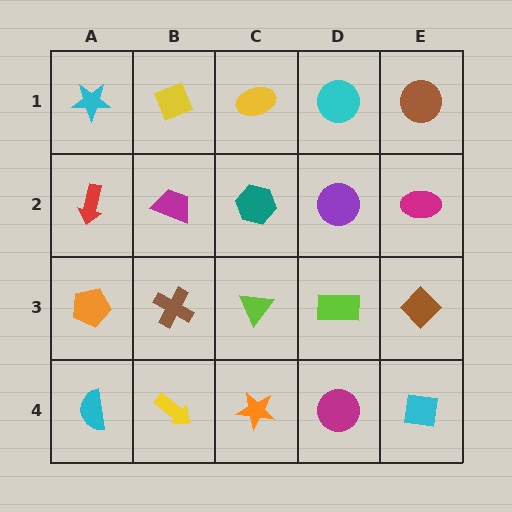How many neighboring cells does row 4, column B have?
3.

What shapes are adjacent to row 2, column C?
A yellow ellipse (row 1, column C), a lime triangle (row 3, column C), a magenta trapezoid (row 2, column B), a purple circle (row 2, column D).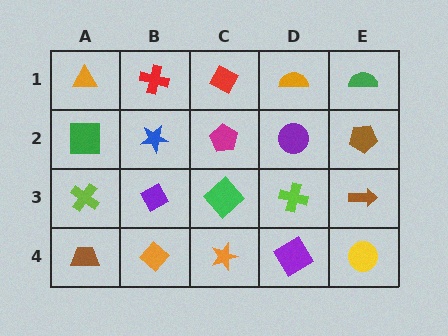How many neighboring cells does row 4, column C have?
3.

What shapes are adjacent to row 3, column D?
A purple circle (row 2, column D), a purple diamond (row 4, column D), a green diamond (row 3, column C), a brown arrow (row 3, column E).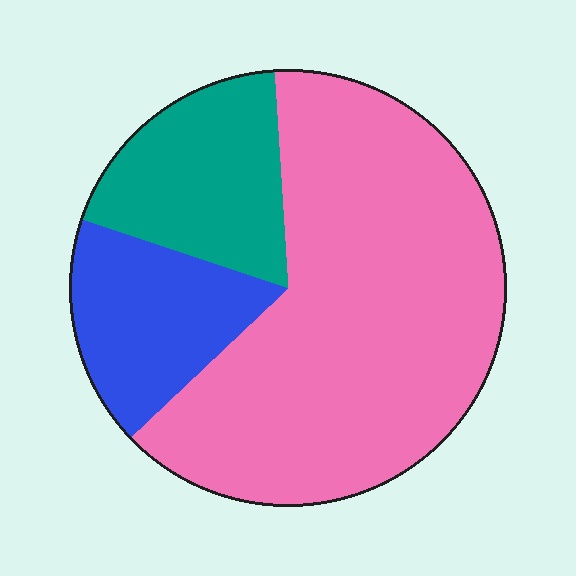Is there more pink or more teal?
Pink.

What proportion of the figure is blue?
Blue takes up about one sixth (1/6) of the figure.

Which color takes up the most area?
Pink, at roughly 65%.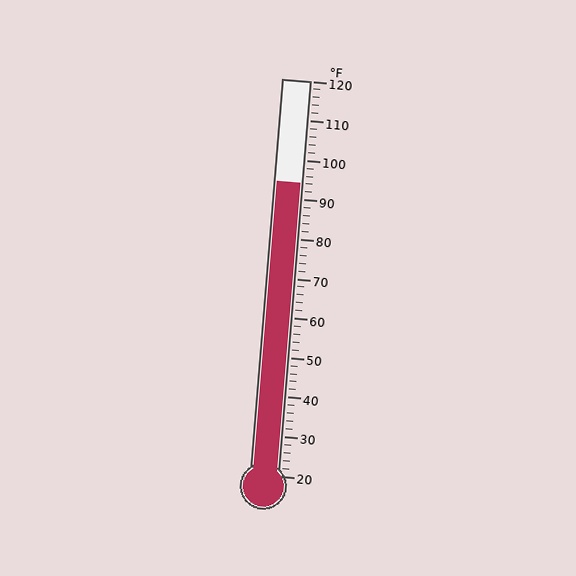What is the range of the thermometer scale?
The thermometer scale ranges from 20°F to 120°F.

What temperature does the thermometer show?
The thermometer shows approximately 94°F.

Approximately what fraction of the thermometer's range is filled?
The thermometer is filled to approximately 75% of its range.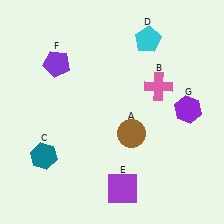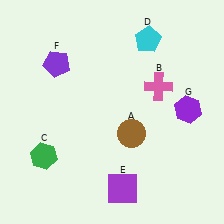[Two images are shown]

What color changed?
The hexagon (C) changed from teal in Image 1 to green in Image 2.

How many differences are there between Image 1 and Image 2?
There is 1 difference between the two images.